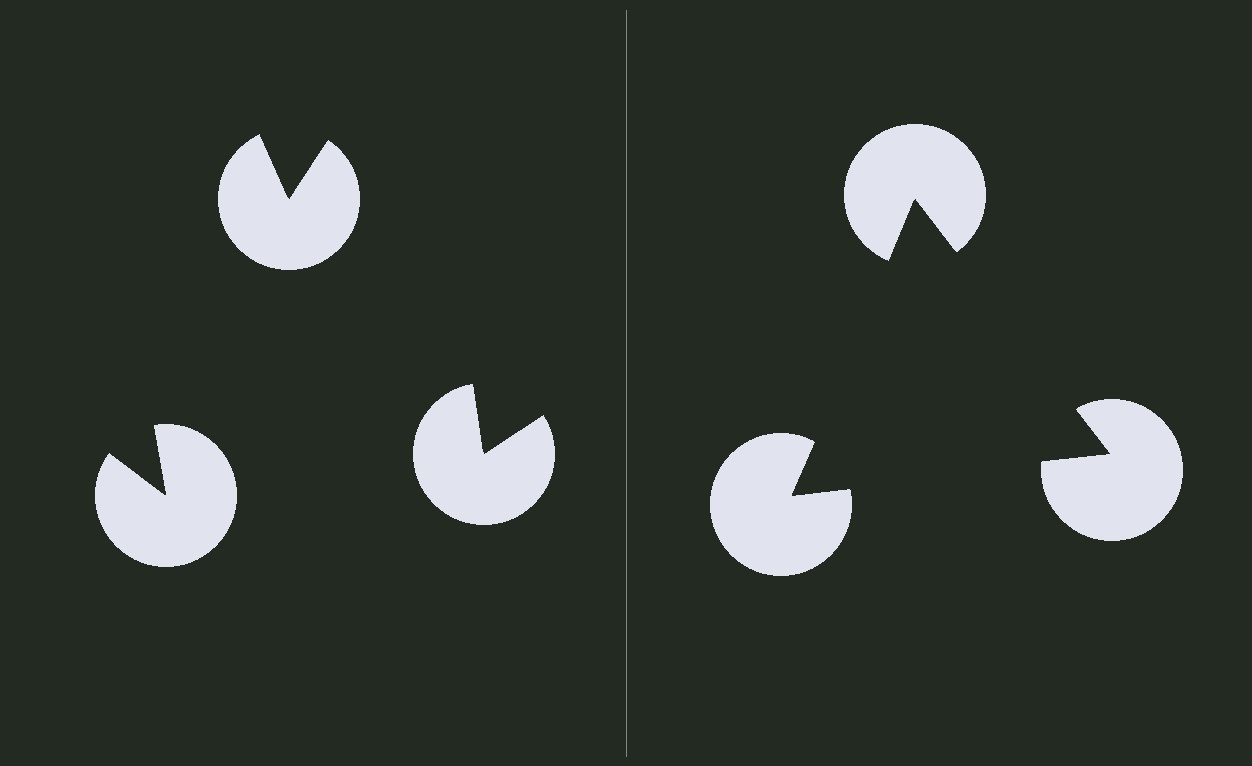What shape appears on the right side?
An illusory triangle.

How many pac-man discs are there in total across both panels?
6 — 3 on each side.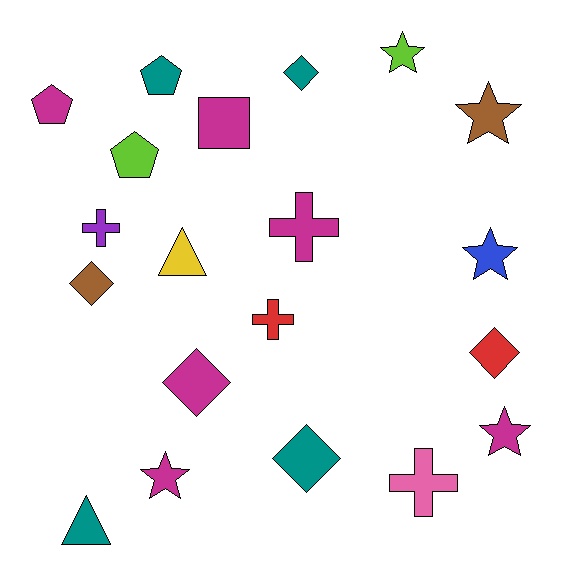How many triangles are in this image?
There are 2 triangles.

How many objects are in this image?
There are 20 objects.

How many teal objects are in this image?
There are 4 teal objects.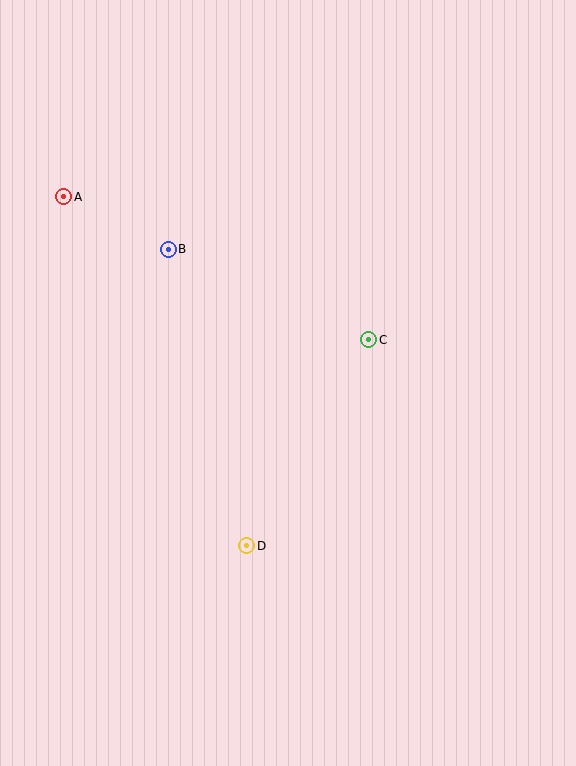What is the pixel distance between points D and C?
The distance between D and C is 239 pixels.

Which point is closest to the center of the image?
Point C at (369, 340) is closest to the center.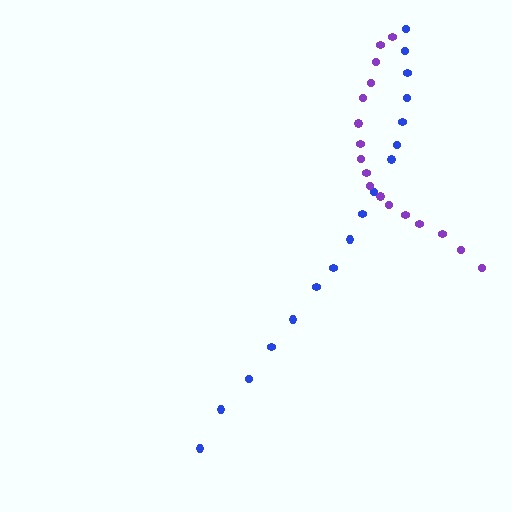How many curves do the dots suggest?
There are 2 distinct paths.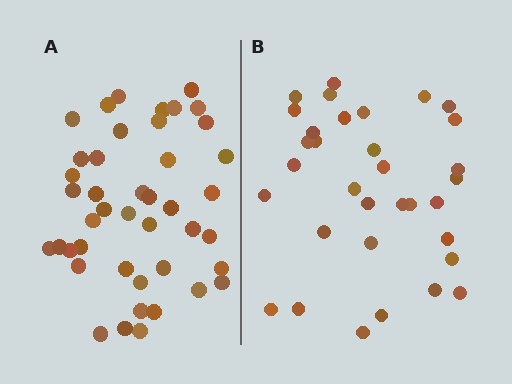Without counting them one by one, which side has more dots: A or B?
Region A (the left region) has more dots.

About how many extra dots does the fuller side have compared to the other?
Region A has roughly 10 or so more dots than region B.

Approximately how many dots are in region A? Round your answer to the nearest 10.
About 40 dots. (The exact count is 43, which rounds to 40.)